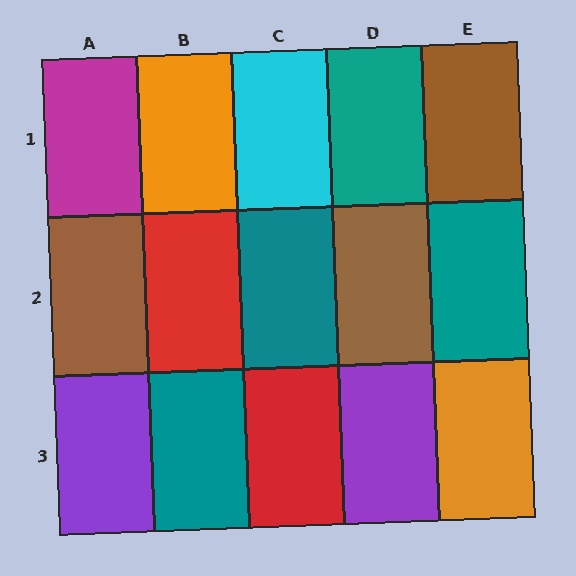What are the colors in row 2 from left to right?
Brown, red, teal, brown, teal.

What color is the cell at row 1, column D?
Teal.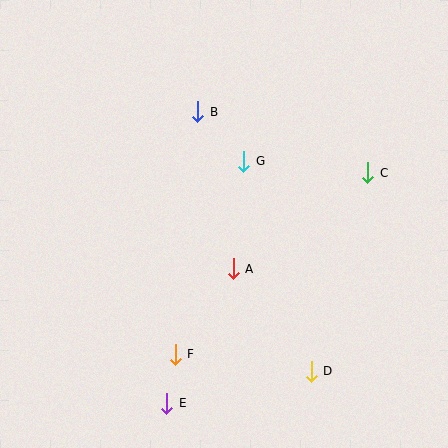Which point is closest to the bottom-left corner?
Point E is closest to the bottom-left corner.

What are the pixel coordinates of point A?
Point A is at (233, 269).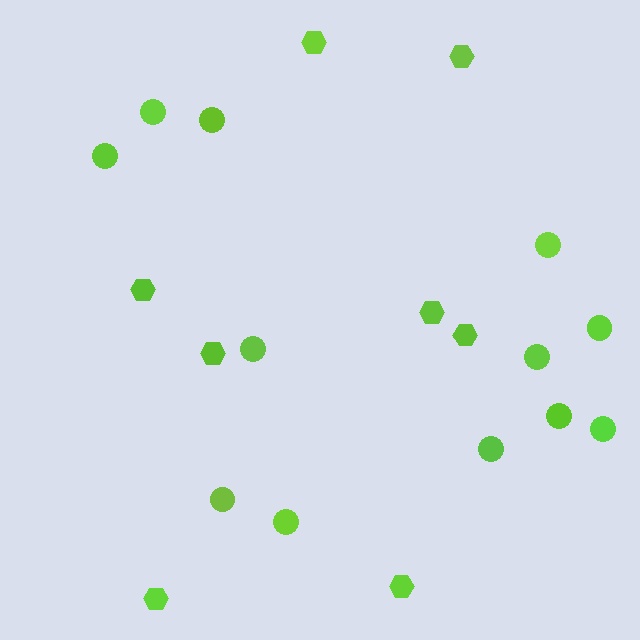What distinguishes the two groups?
There are 2 groups: one group of circles (12) and one group of hexagons (8).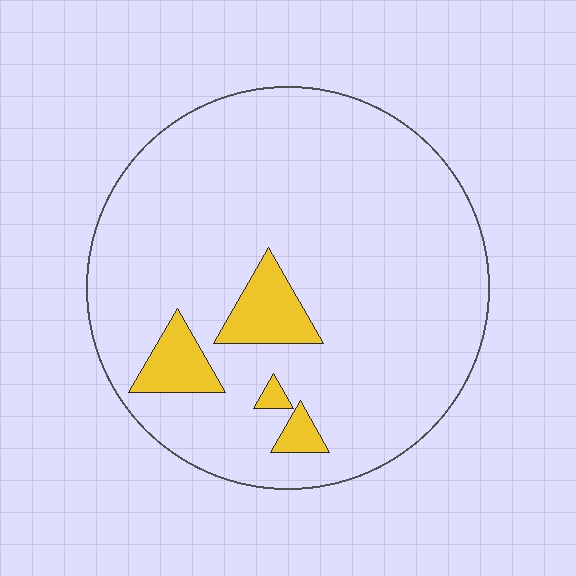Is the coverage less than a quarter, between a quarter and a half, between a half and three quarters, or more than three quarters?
Less than a quarter.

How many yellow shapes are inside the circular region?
4.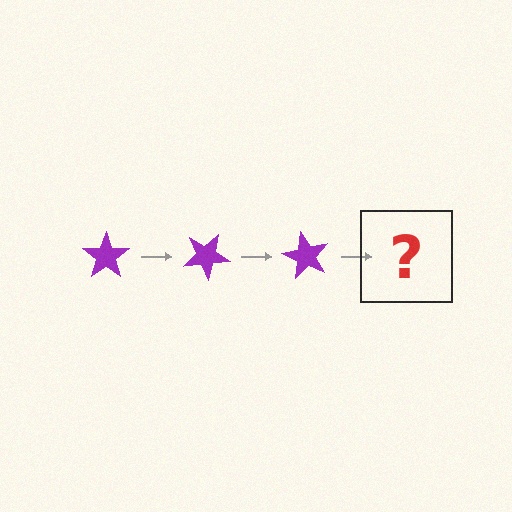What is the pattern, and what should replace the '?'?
The pattern is that the star rotates 30 degrees each step. The '?' should be a purple star rotated 90 degrees.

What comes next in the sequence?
The next element should be a purple star rotated 90 degrees.